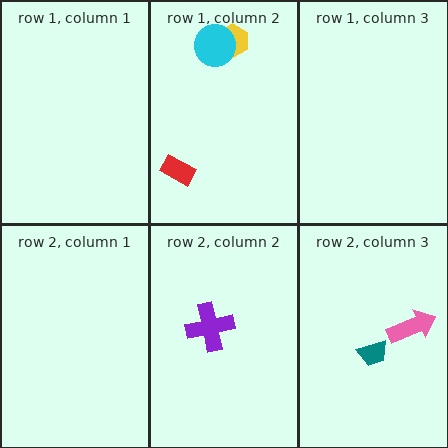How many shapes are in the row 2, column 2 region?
1.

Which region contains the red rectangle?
The row 1, column 2 region.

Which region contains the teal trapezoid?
The row 2, column 3 region.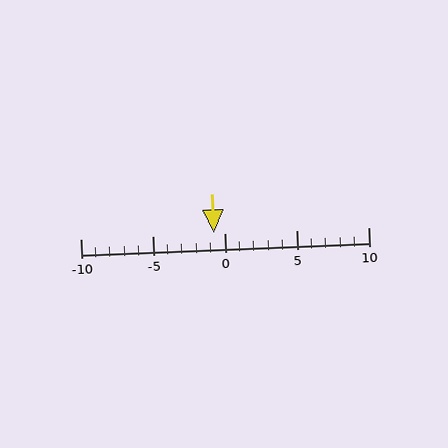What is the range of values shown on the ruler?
The ruler shows values from -10 to 10.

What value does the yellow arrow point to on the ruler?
The yellow arrow points to approximately -1.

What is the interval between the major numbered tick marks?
The major tick marks are spaced 5 units apart.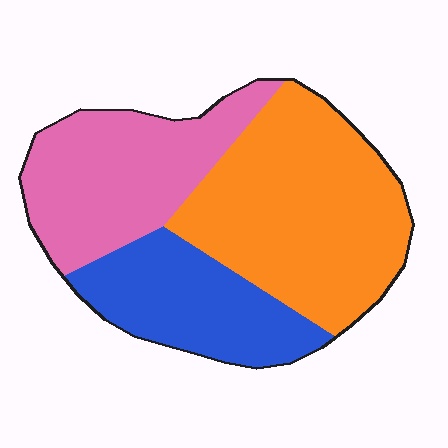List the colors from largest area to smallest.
From largest to smallest: orange, pink, blue.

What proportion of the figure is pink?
Pink covers about 30% of the figure.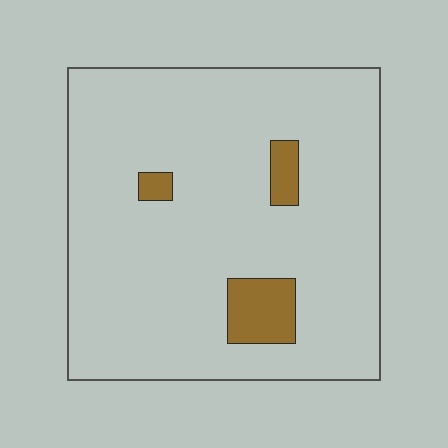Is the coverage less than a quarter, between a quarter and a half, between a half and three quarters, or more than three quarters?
Less than a quarter.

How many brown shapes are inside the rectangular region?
3.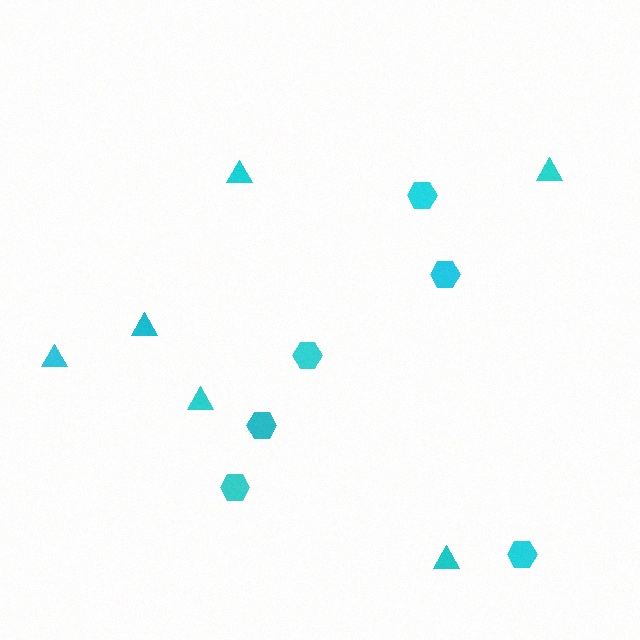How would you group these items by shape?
There are 2 groups: one group of triangles (6) and one group of hexagons (6).